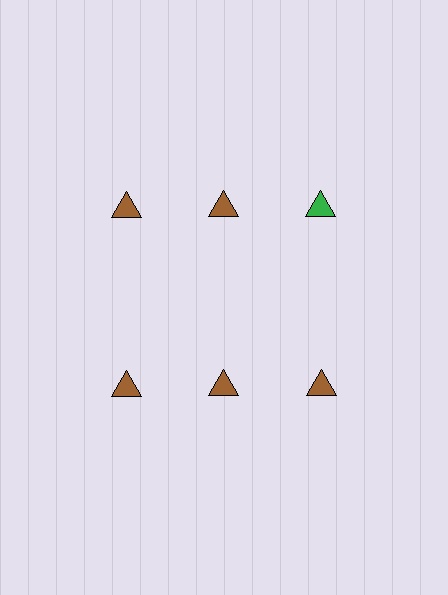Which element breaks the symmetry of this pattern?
The green triangle in the top row, center column breaks the symmetry. All other shapes are brown triangles.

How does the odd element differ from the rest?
It has a different color: green instead of brown.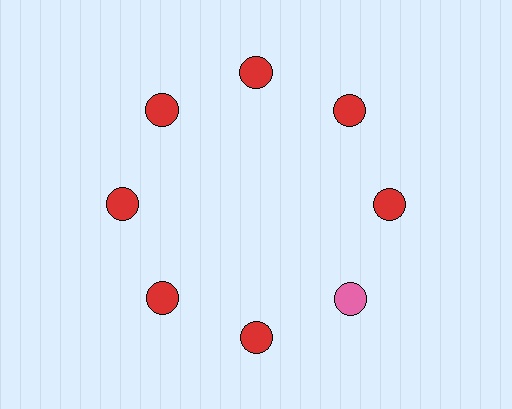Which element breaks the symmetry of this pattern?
The pink circle at roughly the 4 o'clock position breaks the symmetry. All other shapes are red circles.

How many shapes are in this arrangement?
There are 8 shapes arranged in a ring pattern.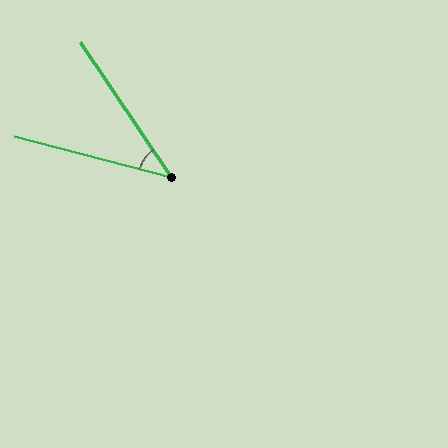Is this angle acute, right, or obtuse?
It is acute.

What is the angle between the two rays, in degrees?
Approximately 41 degrees.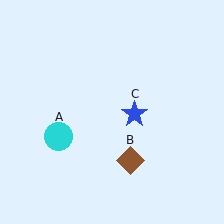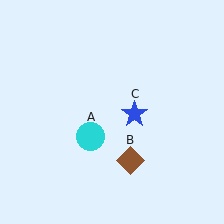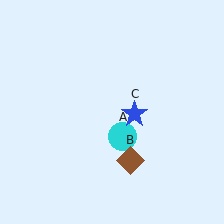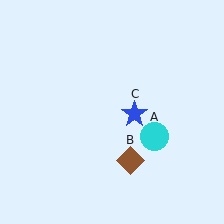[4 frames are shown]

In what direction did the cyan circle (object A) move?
The cyan circle (object A) moved right.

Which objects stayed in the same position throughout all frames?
Brown diamond (object B) and blue star (object C) remained stationary.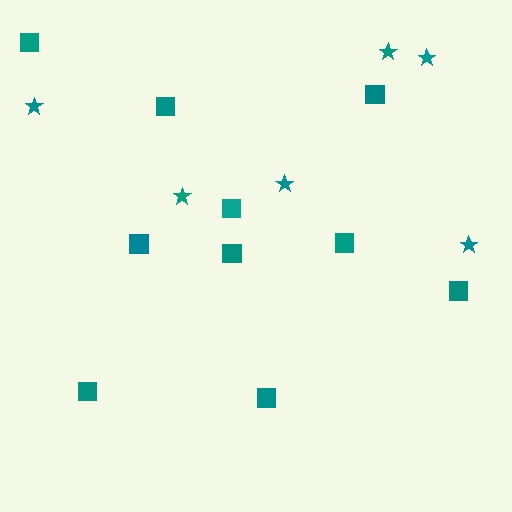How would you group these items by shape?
There are 2 groups: one group of squares (10) and one group of stars (6).